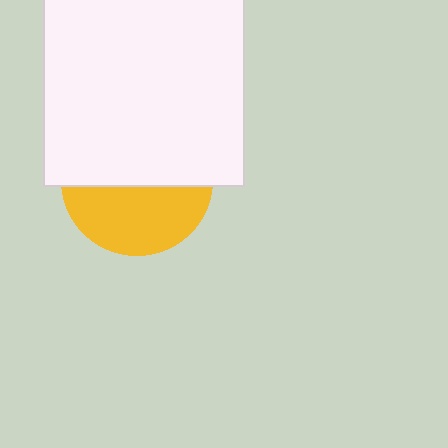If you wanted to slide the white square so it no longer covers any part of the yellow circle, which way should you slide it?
Slide it up — that is the most direct way to separate the two shapes.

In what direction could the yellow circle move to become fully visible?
The yellow circle could move down. That would shift it out from behind the white square entirely.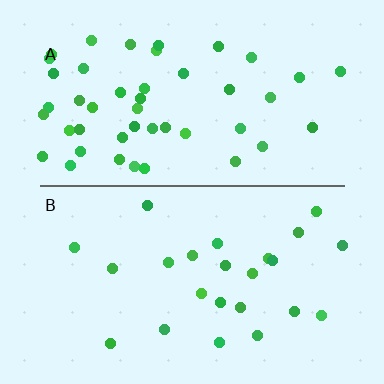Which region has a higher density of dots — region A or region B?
A (the top).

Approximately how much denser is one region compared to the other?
Approximately 2.0× — region A over region B.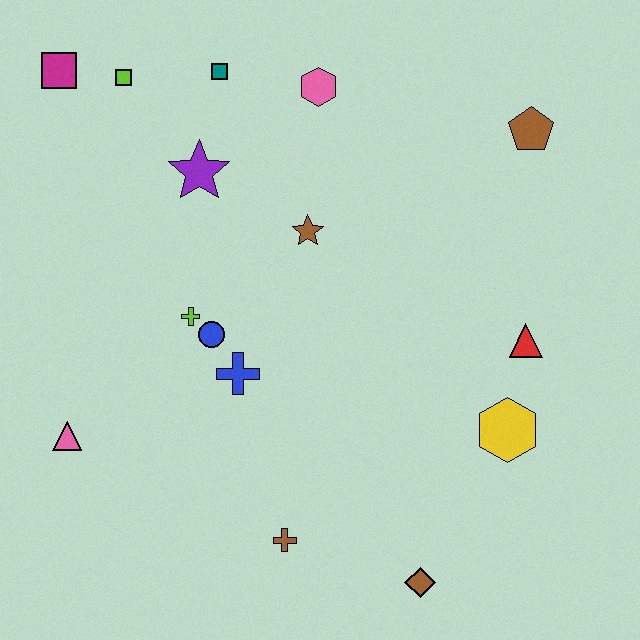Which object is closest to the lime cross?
The blue circle is closest to the lime cross.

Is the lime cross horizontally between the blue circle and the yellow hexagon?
No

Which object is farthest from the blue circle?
The brown pentagon is farthest from the blue circle.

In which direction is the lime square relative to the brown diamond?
The lime square is above the brown diamond.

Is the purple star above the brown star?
Yes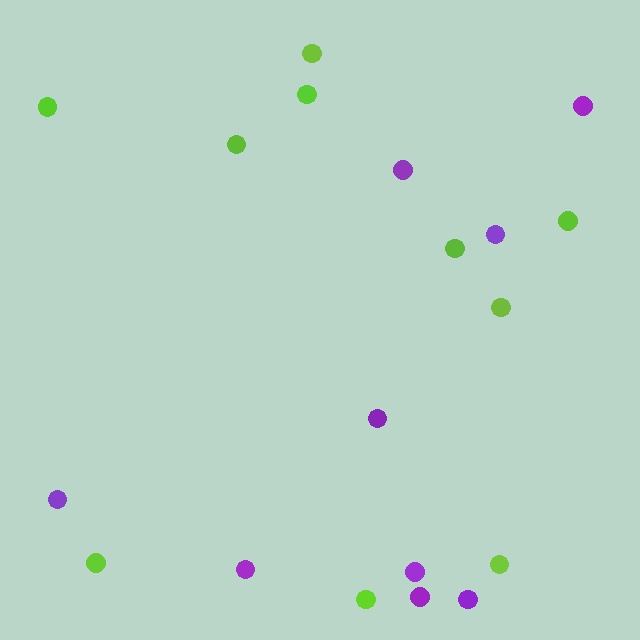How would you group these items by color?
There are 2 groups: one group of purple circles (9) and one group of lime circles (10).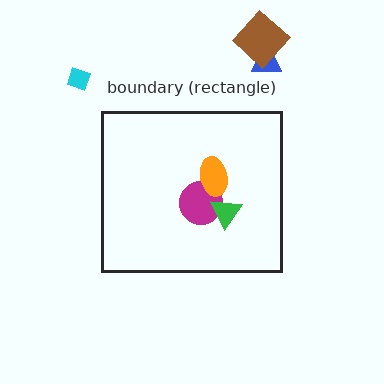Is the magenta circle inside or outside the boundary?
Inside.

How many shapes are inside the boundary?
3 inside, 3 outside.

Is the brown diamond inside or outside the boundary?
Outside.